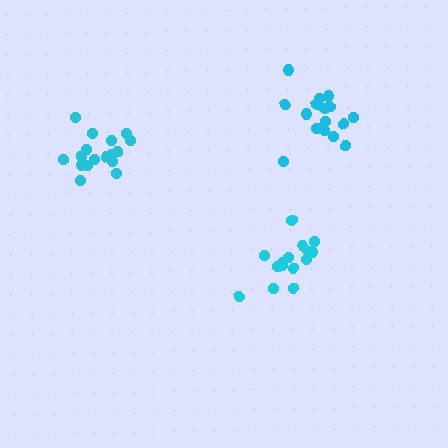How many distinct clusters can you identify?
There are 3 distinct clusters.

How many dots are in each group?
Group 1: 16 dots, Group 2: 17 dots, Group 3: 17 dots (50 total).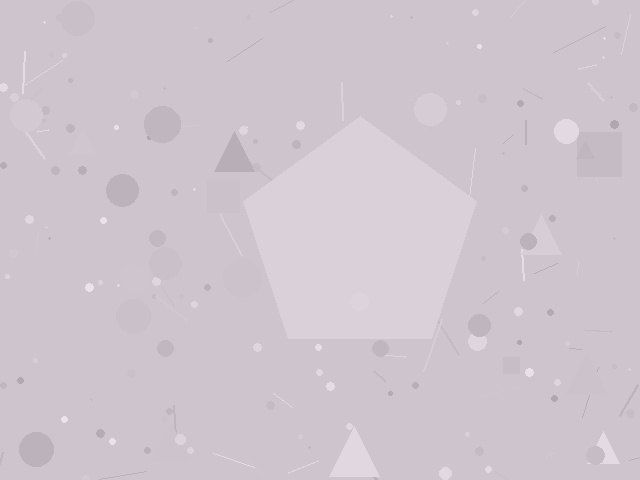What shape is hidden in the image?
A pentagon is hidden in the image.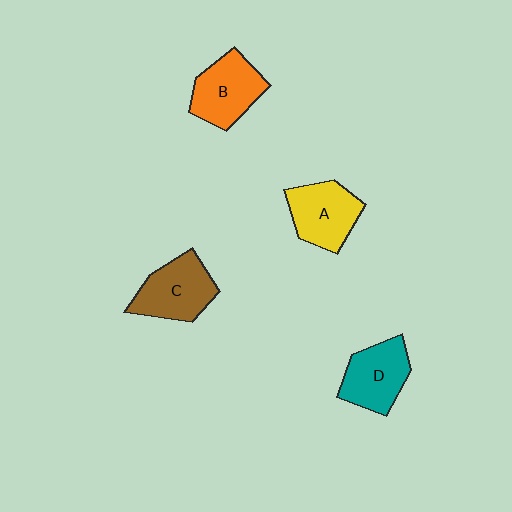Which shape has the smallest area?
Shape D (teal).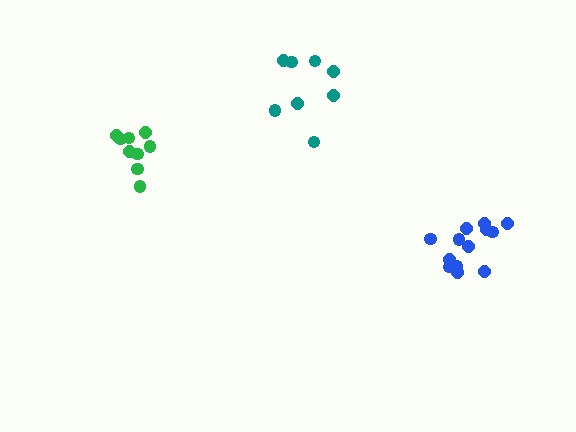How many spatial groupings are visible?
There are 3 spatial groupings.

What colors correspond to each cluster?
The clusters are colored: green, blue, teal.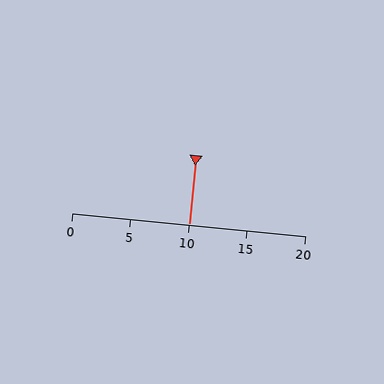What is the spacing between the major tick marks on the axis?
The major ticks are spaced 5 apart.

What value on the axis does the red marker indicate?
The marker indicates approximately 10.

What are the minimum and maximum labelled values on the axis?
The axis runs from 0 to 20.